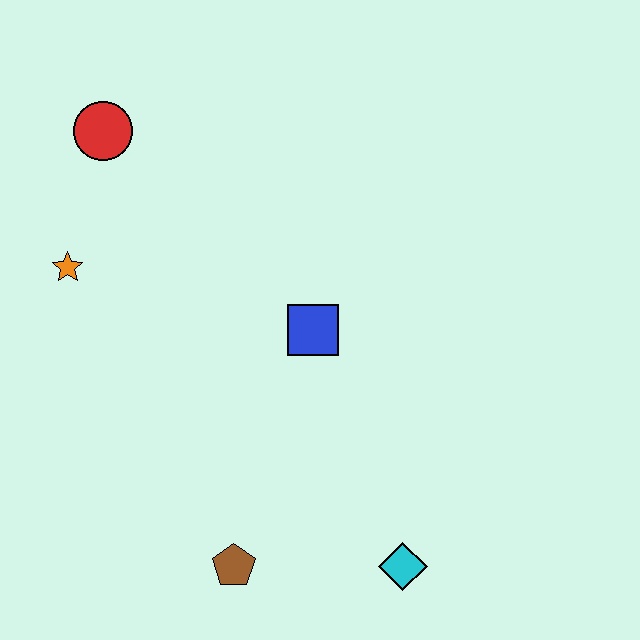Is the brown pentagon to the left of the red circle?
No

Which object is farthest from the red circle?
The cyan diamond is farthest from the red circle.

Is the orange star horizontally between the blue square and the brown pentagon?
No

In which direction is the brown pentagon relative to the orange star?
The brown pentagon is below the orange star.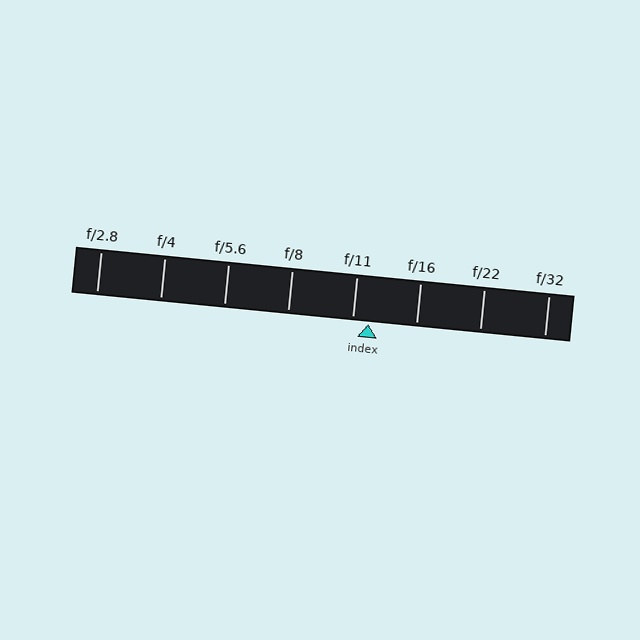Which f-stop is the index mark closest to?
The index mark is closest to f/11.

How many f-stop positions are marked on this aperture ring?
There are 8 f-stop positions marked.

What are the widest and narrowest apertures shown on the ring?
The widest aperture shown is f/2.8 and the narrowest is f/32.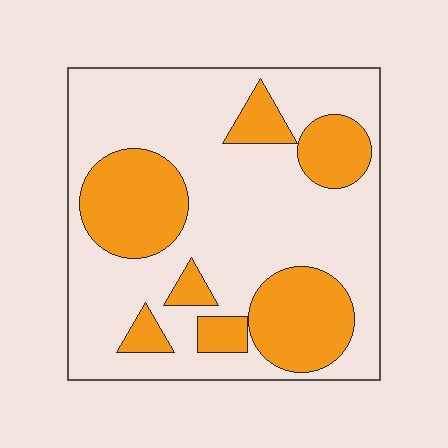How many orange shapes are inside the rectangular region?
7.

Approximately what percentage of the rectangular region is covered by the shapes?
Approximately 30%.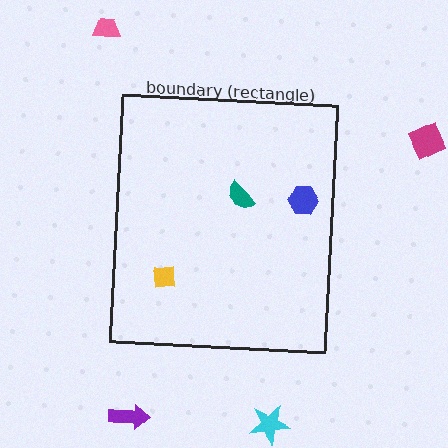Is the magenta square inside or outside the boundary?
Outside.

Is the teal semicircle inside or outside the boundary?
Inside.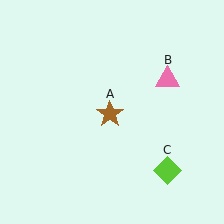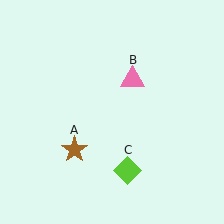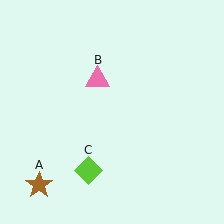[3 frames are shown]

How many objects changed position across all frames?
3 objects changed position: brown star (object A), pink triangle (object B), lime diamond (object C).